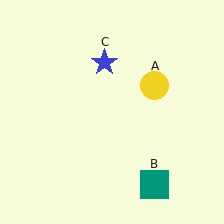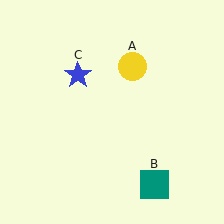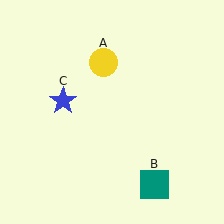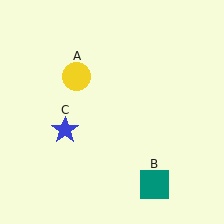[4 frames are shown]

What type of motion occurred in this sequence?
The yellow circle (object A), blue star (object C) rotated counterclockwise around the center of the scene.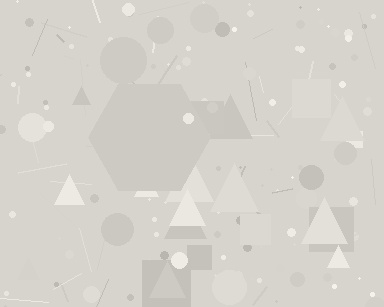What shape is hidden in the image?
A hexagon is hidden in the image.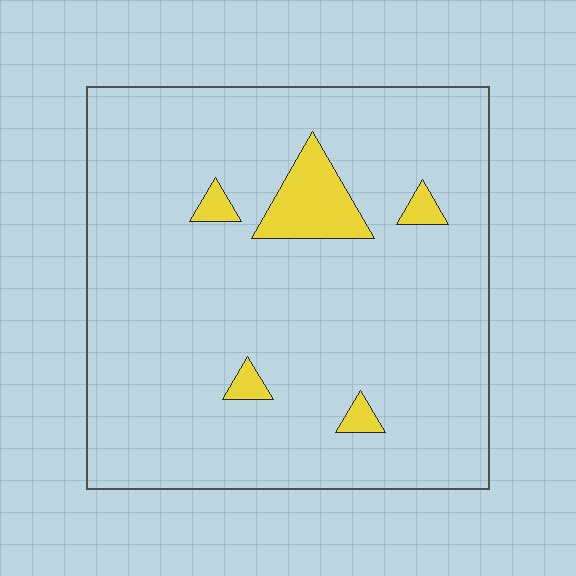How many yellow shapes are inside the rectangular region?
5.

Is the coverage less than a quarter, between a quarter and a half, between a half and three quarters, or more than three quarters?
Less than a quarter.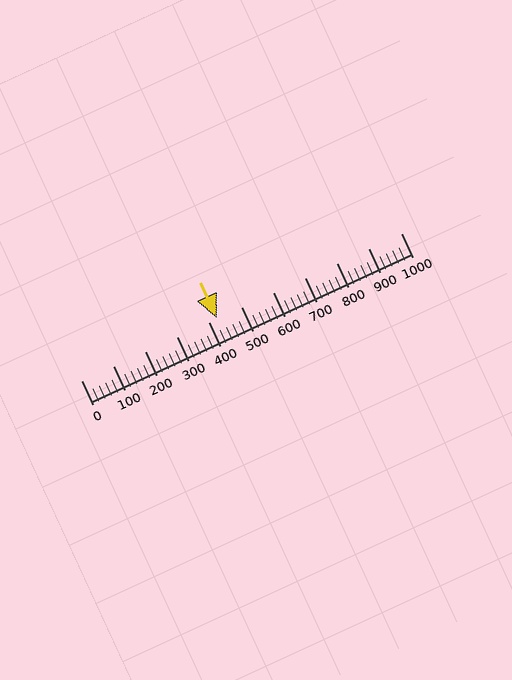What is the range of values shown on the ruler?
The ruler shows values from 0 to 1000.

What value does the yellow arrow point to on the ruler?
The yellow arrow points to approximately 426.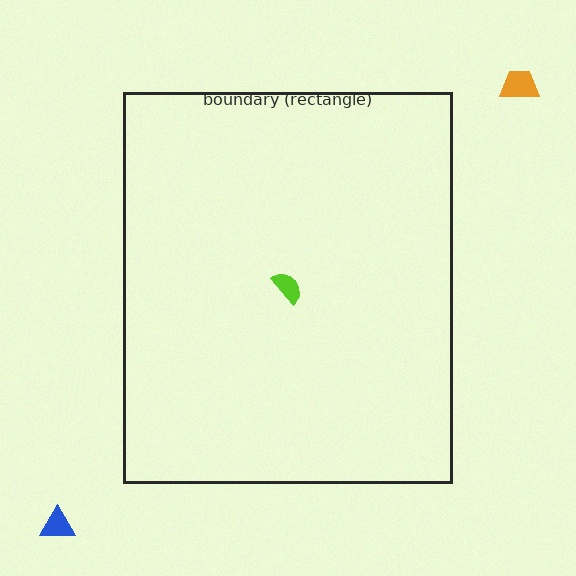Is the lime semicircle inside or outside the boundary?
Inside.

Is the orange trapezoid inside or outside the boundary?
Outside.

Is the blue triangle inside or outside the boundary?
Outside.